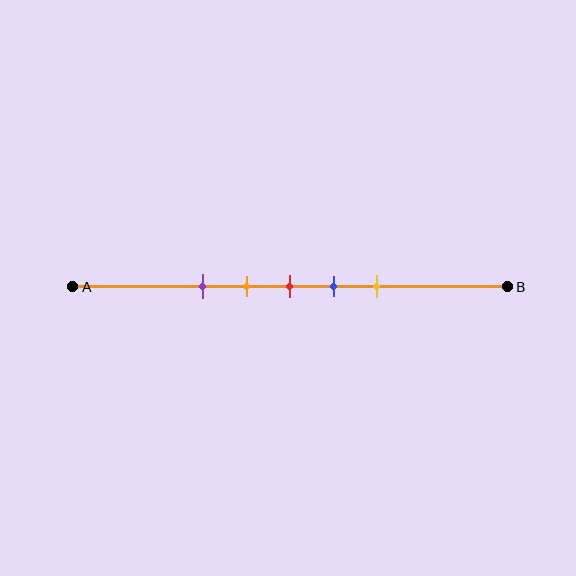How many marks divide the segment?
There are 5 marks dividing the segment.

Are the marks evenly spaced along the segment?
Yes, the marks are approximately evenly spaced.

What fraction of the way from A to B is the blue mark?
The blue mark is approximately 60% (0.6) of the way from A to B.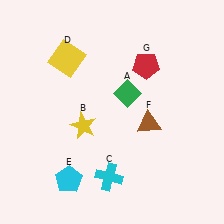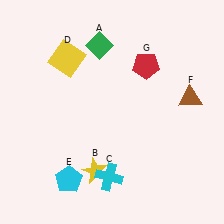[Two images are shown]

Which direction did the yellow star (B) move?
The yellow star (B) moved down.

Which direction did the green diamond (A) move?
The green diamond (A) moved up.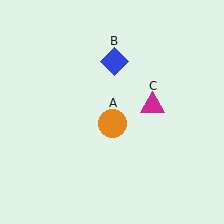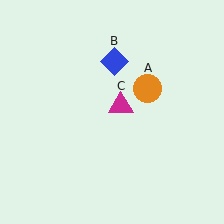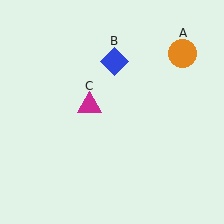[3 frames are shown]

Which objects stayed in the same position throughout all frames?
Blue diamond (object B) remained stationary.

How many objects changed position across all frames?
2 objects changed position: orange circle (object A), magenta triangle (object C).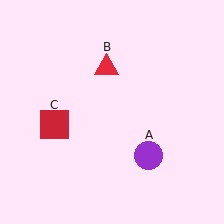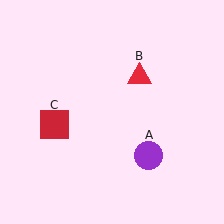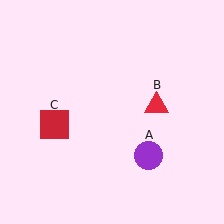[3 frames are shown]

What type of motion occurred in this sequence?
The red triangle (object B) rotated clockwise around the center of the scene.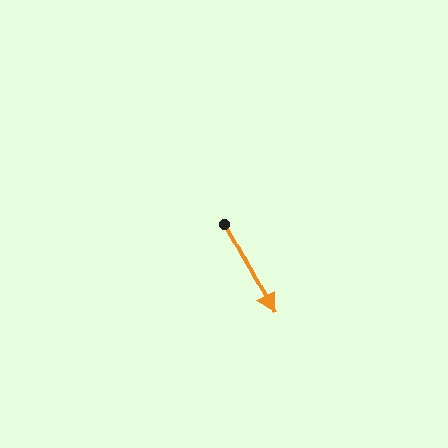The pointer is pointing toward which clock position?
Roughly 5 o'clock.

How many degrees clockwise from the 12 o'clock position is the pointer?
Approximately 151 degrees.